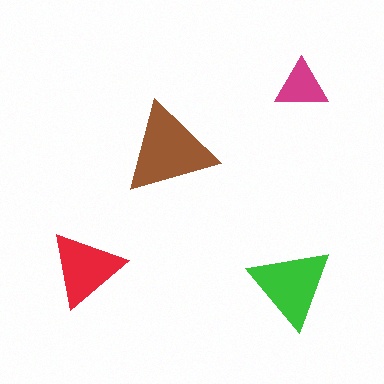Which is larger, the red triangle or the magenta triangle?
The red one.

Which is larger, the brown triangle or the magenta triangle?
The brown one.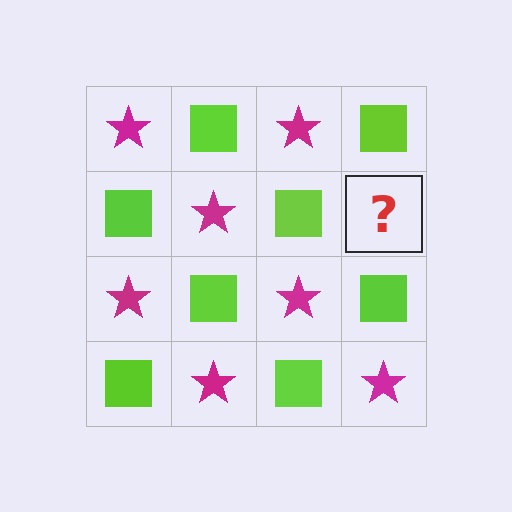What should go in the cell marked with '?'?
The missing cell should contain a magenta star.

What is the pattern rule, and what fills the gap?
The rule is that it alternates magenta star and lime square in a checkerboard pattern. The gap should be filled with a magenta star.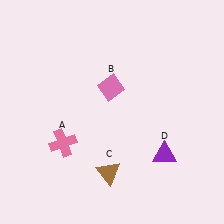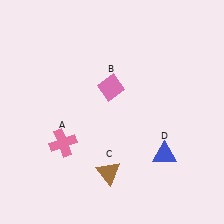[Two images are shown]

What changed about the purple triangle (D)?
In Image 1, D is purple. In Image 2, it changed to blue.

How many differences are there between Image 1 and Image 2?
There is 1 difference between the two images.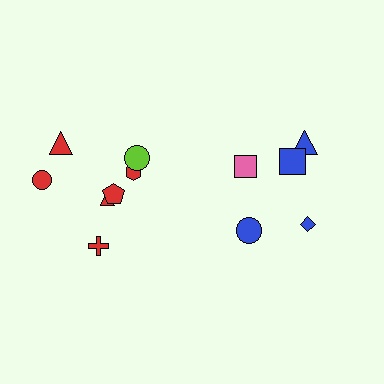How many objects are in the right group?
There are 5 objects.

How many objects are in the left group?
There are 7 objects.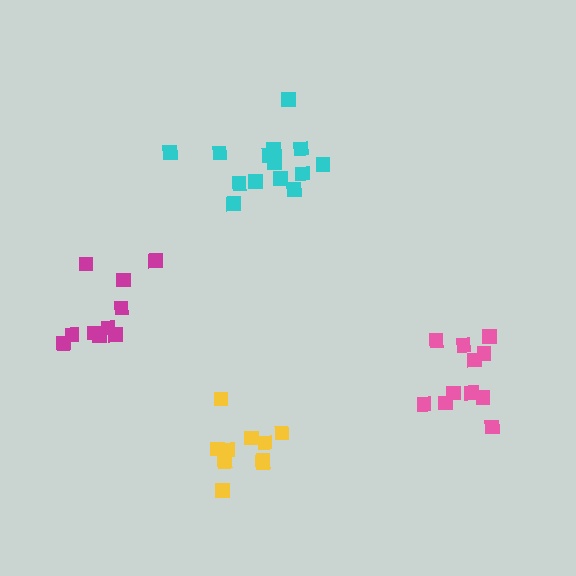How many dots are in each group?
Group 1: 14 dots, Group 2: 10 dots, Group 3: 10 dots, Group 4: 11 dots (45 total).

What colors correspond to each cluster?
The clusters are colored: cyan, yellow, magenta, pink.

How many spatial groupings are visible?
There are 4 spatial groupings.